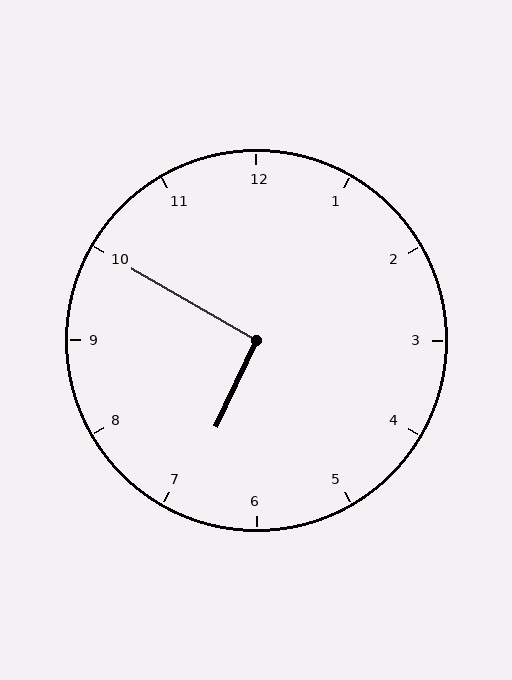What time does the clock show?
6:50.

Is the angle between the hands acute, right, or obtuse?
It is right.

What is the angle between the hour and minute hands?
Approximately 95 degrees.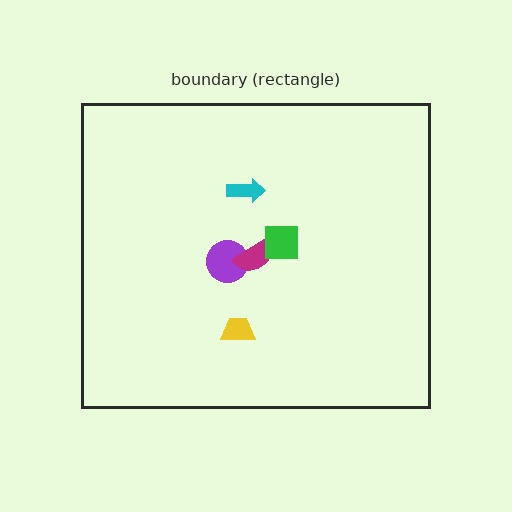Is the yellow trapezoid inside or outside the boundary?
Inside.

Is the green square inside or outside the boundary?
Inside.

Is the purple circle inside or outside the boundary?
Inside.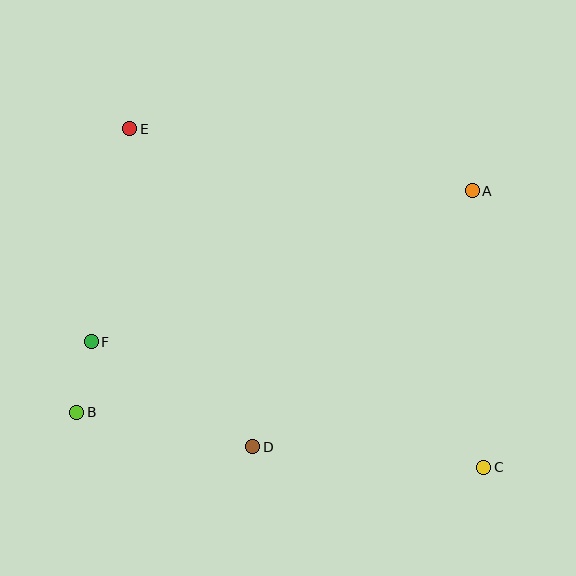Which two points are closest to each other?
Points B and F are closest to each other.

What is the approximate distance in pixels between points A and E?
The distance between A and E is approximately 348 pixels.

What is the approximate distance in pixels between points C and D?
The distance between C and D is approximately 232 pixels.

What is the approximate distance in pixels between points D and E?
The distance between D and E is approximately 341 pixels.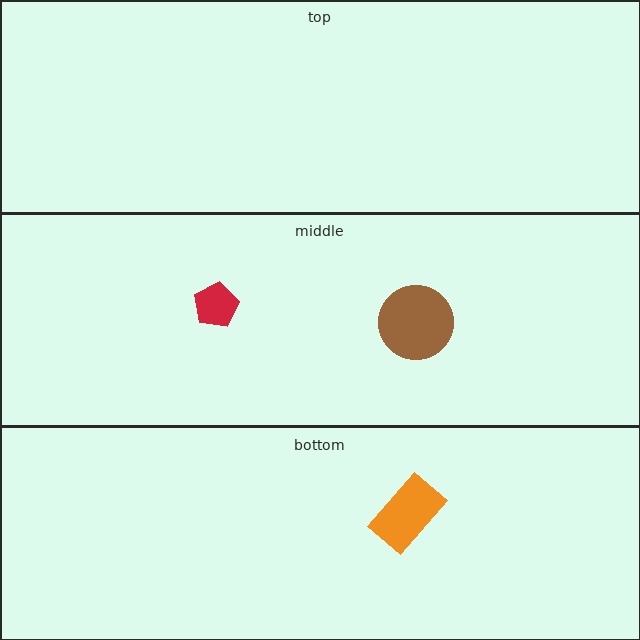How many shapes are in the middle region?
2.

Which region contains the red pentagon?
The middle region.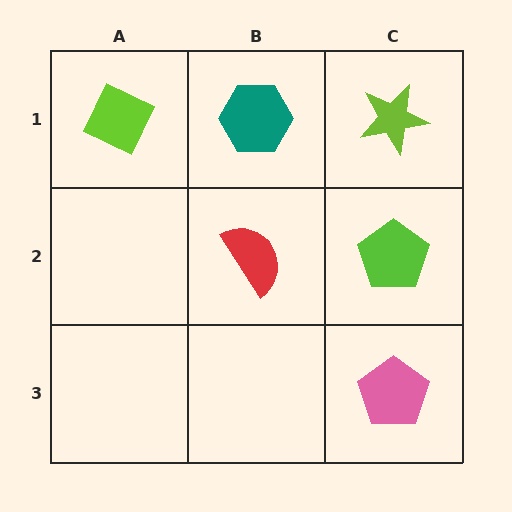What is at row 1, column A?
A lime diamond.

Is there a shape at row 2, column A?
No, that cell is empty.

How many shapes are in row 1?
3 shapes.